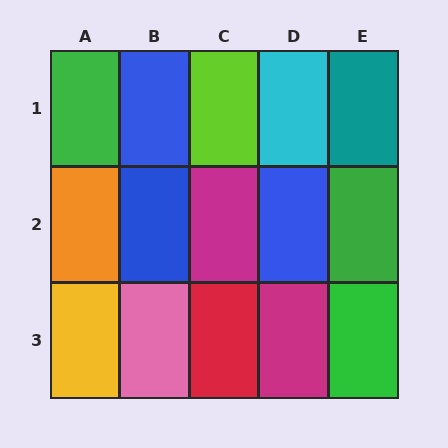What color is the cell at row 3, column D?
Magenta.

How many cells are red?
1 cell is red.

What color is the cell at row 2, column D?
Blue.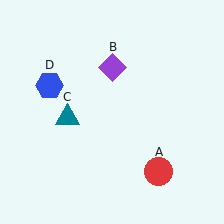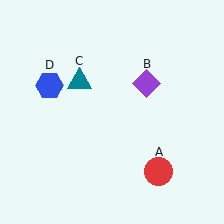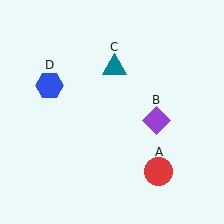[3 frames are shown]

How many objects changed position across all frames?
2 objects changed position: purple diamond (object B), teal triangle (object C).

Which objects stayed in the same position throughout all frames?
Red circle (object A) and blue hexagon (object D) remained stationary.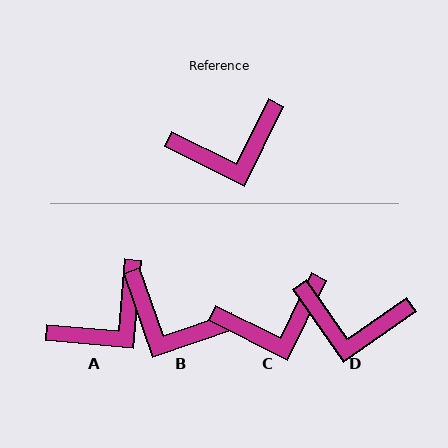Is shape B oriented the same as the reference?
No, it is off by about 45 degrees.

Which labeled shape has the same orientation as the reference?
C.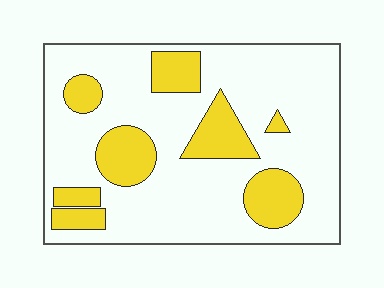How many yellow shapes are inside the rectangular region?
8.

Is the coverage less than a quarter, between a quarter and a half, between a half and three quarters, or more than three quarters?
Less than a quarter.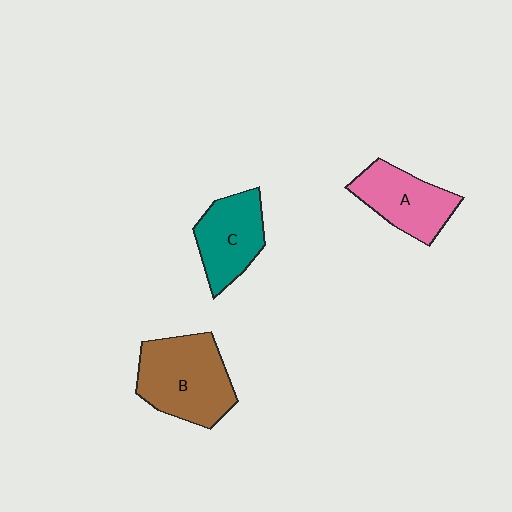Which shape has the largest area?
Shape B (brown).